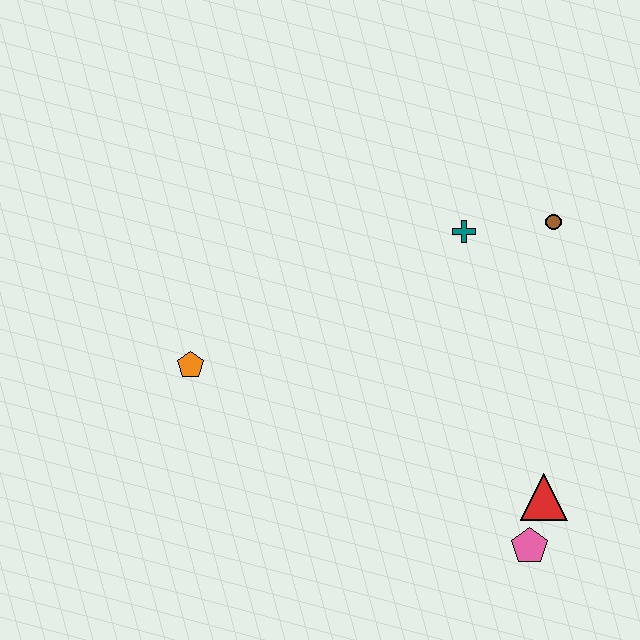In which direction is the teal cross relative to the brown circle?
The teal cross is to the left of the brown circle.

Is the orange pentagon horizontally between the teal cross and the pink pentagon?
No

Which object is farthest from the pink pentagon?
The orange pentagon is farthest from the pink pentagon.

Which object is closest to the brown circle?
The teal cross is closest to the brown circle.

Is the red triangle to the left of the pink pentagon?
No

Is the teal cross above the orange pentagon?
Yes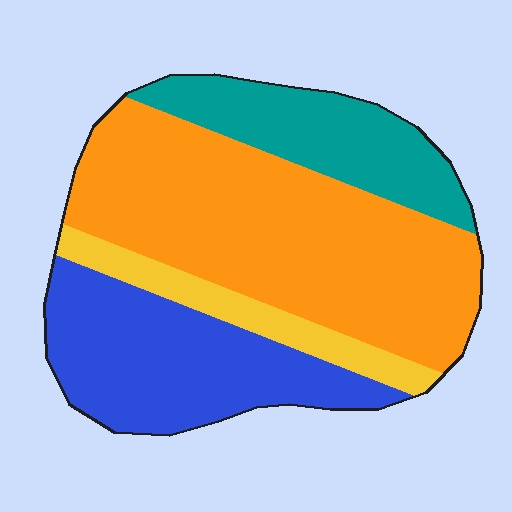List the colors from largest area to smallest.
From largest to smallest: orange, blue, teal, yellow.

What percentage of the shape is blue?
Blue covers around 25% of the shape.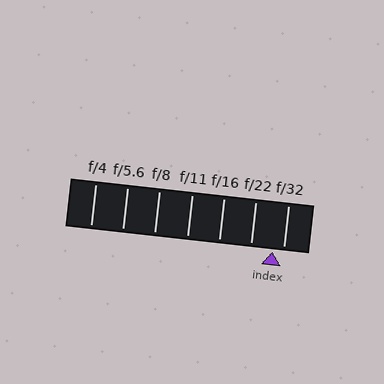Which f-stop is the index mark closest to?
The index mark is closest to f/32.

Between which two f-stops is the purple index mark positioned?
The index mark is between f/22 and f/32.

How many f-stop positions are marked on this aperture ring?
There are 7 f-stop positions marked.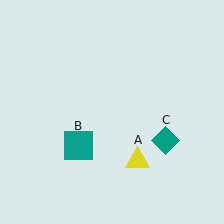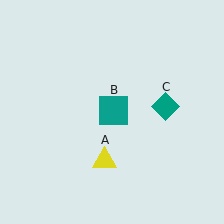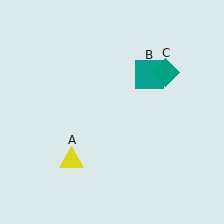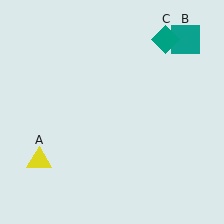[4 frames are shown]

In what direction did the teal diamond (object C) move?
The teal diamond (object C) moved up.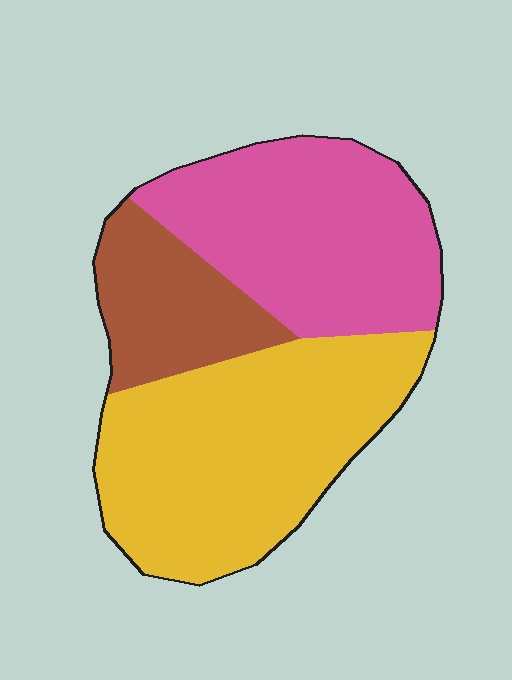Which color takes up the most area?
Yellow, at roughly 45%.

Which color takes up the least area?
Brown, at roughly 20%.